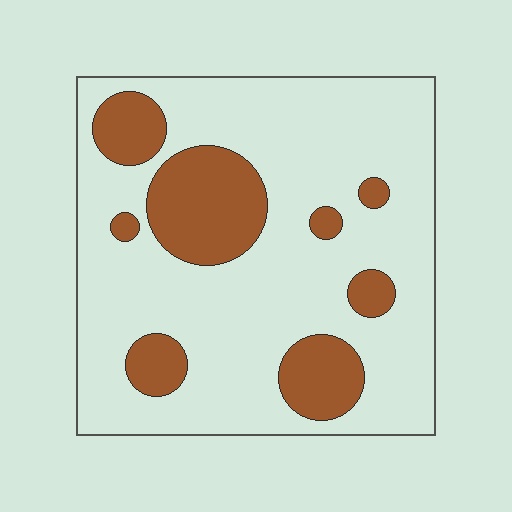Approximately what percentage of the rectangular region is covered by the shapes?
Approximately 25%.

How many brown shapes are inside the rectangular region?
8.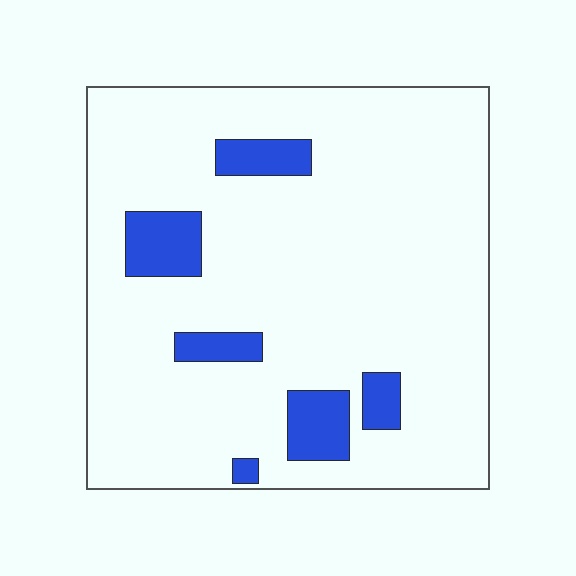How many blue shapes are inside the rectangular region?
6.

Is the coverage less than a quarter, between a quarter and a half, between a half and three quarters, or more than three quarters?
Less than a quarter.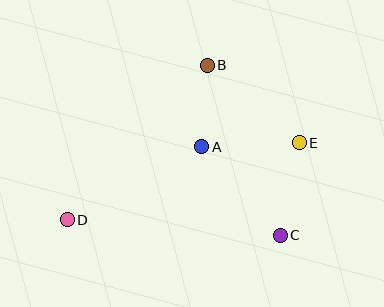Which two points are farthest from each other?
Points D and E are farthest from each other.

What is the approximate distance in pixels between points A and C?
The distance between A and C is approximately 118 pixels.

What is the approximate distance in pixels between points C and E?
The distance between C and E is approximately 94 pixels.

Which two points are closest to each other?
Points A and B are closest to each other.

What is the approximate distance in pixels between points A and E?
The distance between A and E is approximately 97 pixels.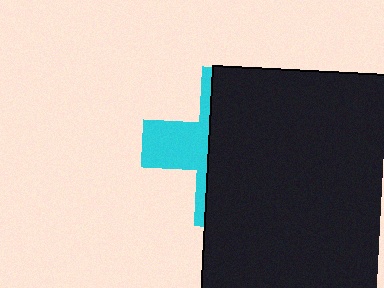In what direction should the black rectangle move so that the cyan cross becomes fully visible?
The black rectangle should move right. That is the shortest direction to clear the overlap and leave the cyan cross fully visible.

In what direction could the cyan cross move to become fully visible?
The cyan cross could move left. That would shift it out from behind the black rectangle entirely.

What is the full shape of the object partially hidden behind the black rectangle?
The partially hidden object is a cyan cross.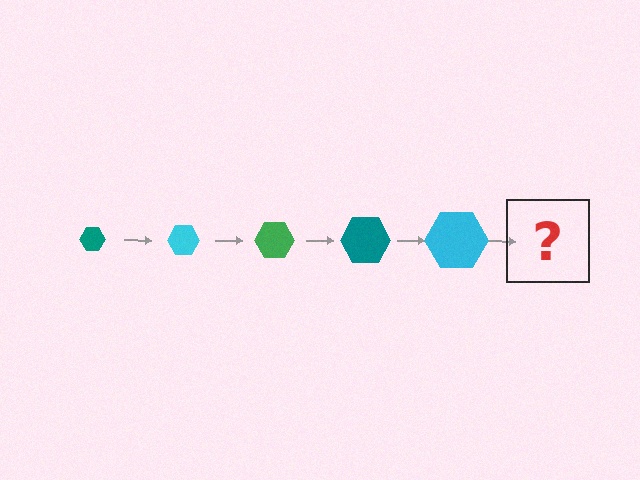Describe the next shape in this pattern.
It should be a green hexagon, larger than the previous one.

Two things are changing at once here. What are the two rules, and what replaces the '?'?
The two rules are that the hexagon grows larger each step and the color cycles through teal, cyan, and green. The '?' should be a green hexagon, larger than the previous one.